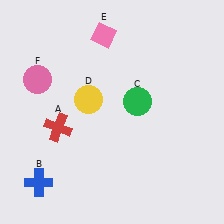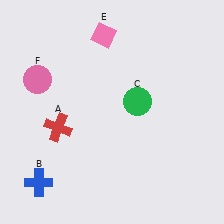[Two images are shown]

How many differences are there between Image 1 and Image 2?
There is 1 difference between the two images.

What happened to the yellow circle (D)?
The yellow circle (D) was removed in Image 2. It was in the top-left area of Image 1.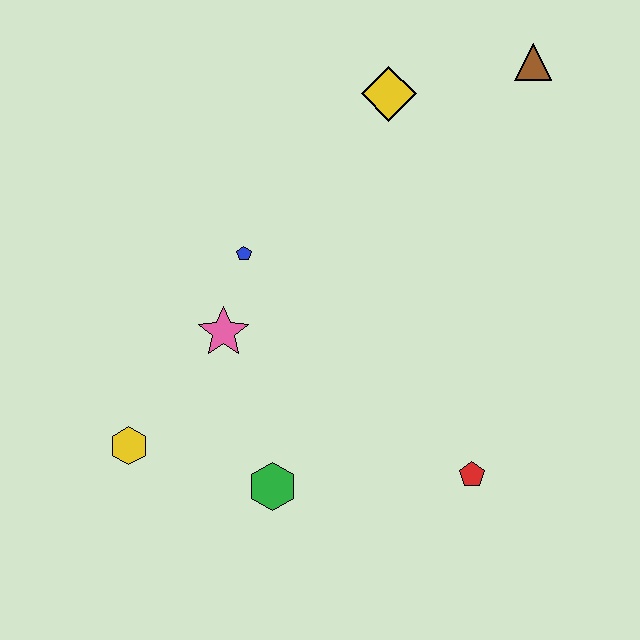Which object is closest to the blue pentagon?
The pink star is closest to the blue pentagon.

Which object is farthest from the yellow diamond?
The yellow hexagon is farthest from the yellow diamond.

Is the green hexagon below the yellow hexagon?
Yes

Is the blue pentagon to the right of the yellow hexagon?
Yes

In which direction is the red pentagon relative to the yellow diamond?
The red pentagon is below the yellow diamond.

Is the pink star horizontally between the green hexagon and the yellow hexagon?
Yes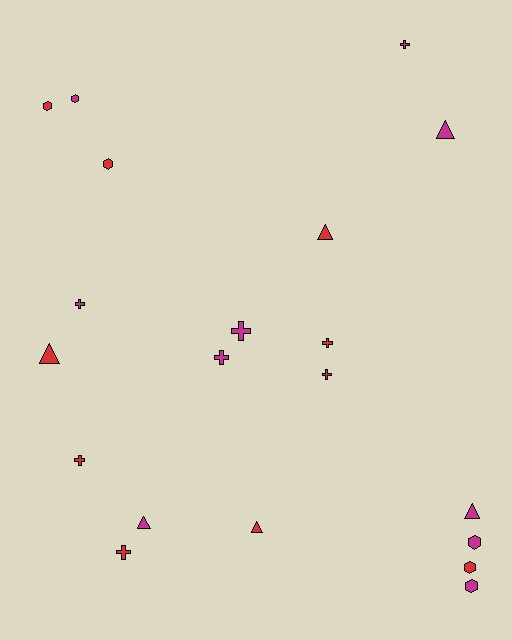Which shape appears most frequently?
Cross, with 8 objects.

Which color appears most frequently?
Magenta, with 10 objects.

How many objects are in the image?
There are 20 objects.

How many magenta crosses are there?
There are 4 magenta crosses.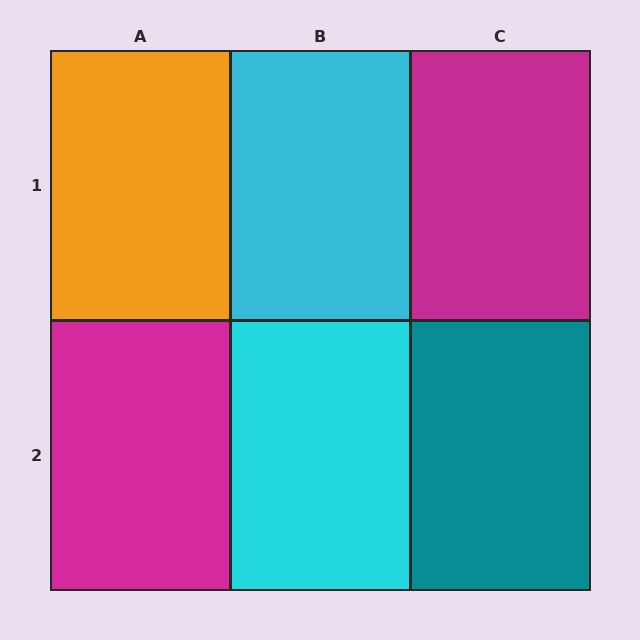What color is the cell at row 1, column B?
Cyan.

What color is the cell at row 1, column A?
Orange.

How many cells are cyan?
2 cells are cyan.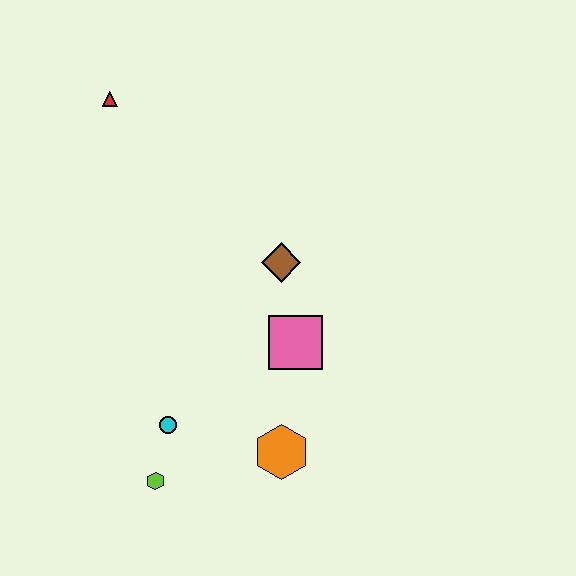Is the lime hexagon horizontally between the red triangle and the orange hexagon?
Yes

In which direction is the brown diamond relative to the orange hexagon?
The brown diamond is above the orange hexagon.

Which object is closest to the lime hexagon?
The cyan circle is closest to the lime hexagon.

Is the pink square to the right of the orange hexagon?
Yes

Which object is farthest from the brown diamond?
The lime hexagon is farthest from the brown diamond.